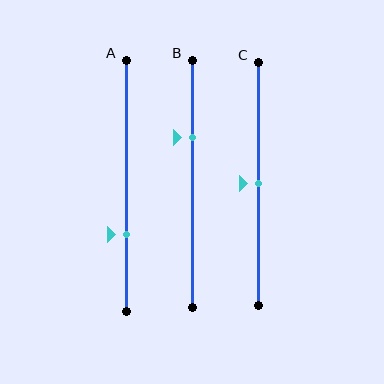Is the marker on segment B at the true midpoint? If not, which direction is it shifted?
No, the marker on segment B is shifted upward by about 19% of the segment length.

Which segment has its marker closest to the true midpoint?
Segment C has its marker closest to the true midpoint.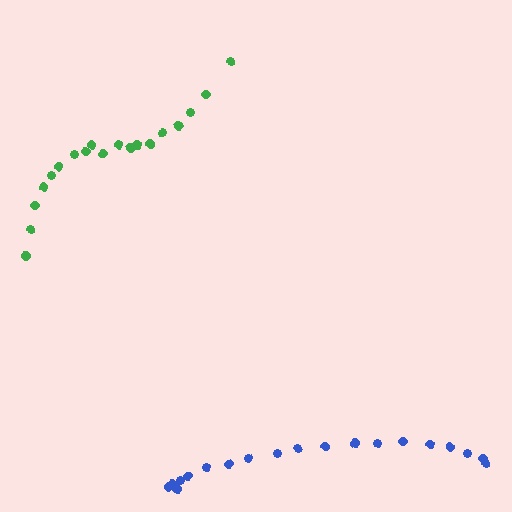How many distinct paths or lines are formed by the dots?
There are 2 distinct paths.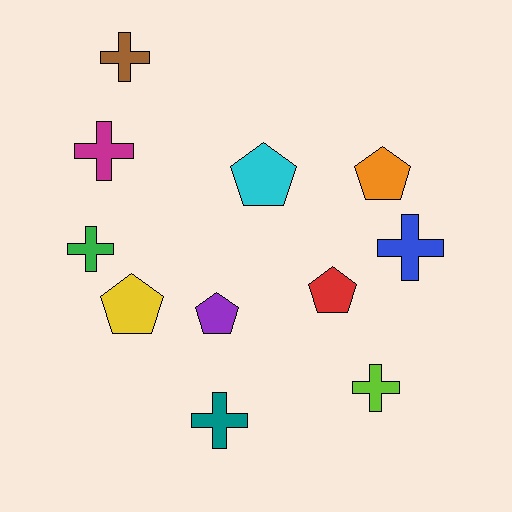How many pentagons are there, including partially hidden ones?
There are 5 pentagons.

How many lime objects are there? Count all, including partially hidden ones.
There is 1 lime object.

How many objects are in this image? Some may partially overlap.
There are 11 objects.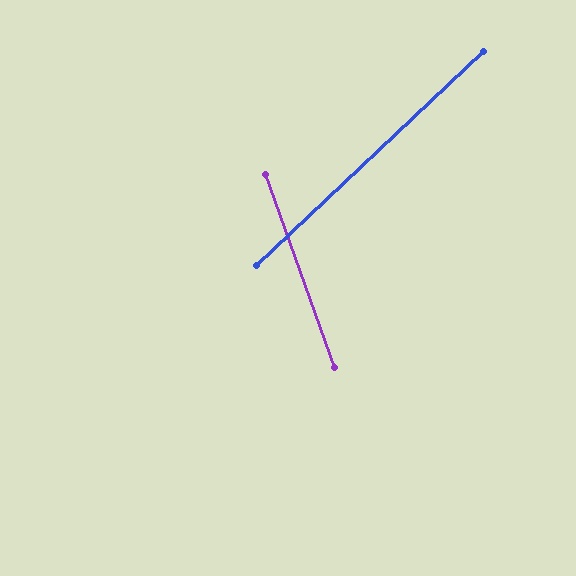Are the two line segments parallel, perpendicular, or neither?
Neither parallel nor perpendicular — they differ by about 66°.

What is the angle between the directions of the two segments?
Approximately 66 degrees.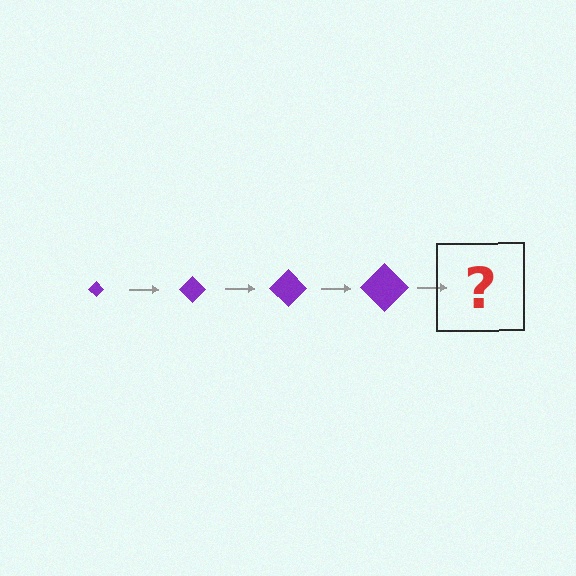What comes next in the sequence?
The next element should be a purple diamond, larger than the previous one.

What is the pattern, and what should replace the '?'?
The pattern is that the diamond gets progressively larger each step. The '?' should be a purple diamond, larger than the previous one.